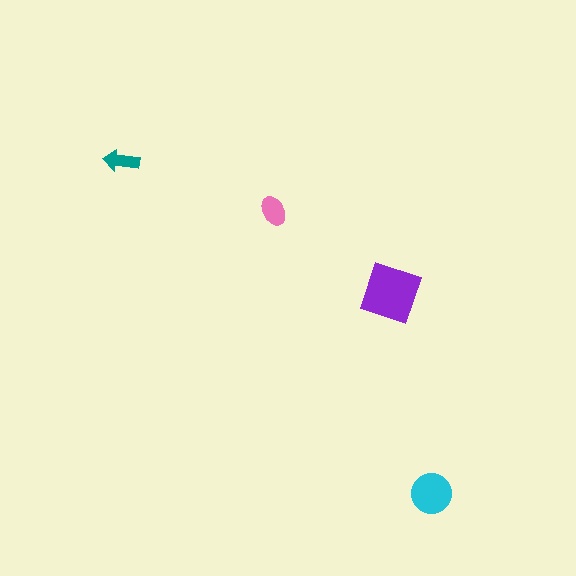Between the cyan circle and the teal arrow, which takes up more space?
The cyan circle.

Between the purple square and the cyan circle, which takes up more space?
The purple square.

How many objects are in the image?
There are 4 objects in the image.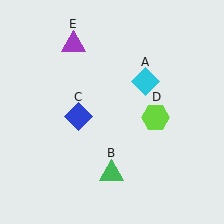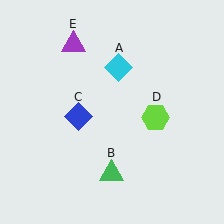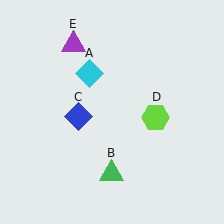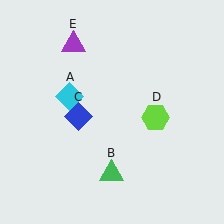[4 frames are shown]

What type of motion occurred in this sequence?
The cyan diamond (object A) rotated counterclockwise around the center of the scene.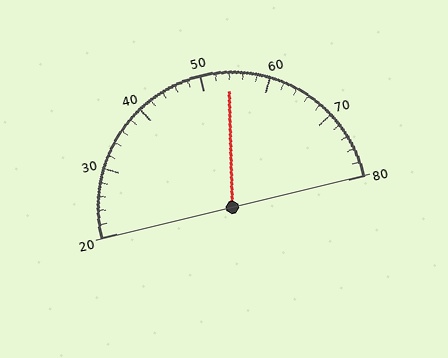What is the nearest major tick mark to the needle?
The nearest major tick mark is 50.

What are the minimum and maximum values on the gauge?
The gauge ranges from 20 to 80.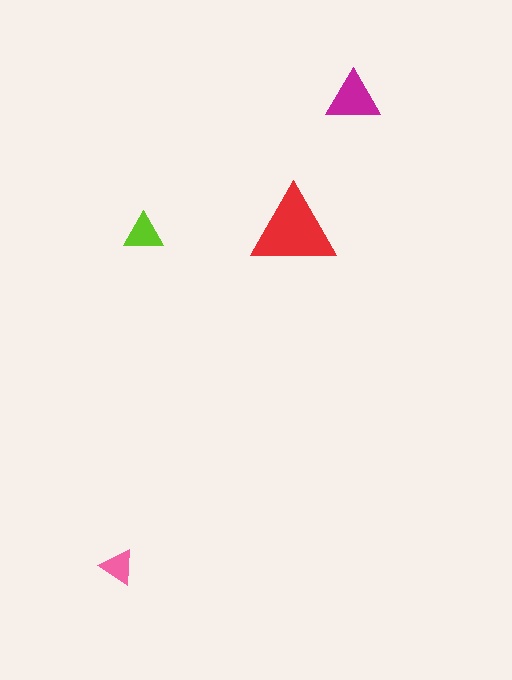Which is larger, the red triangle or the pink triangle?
The red one.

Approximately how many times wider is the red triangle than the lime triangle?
About 2 times wider.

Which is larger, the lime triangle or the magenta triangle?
The magenta one.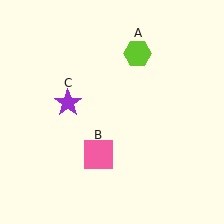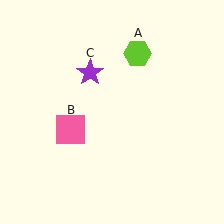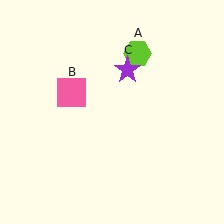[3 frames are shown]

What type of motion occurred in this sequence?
The pink square (object B), purple star (object C) rotated clockwise around the center of the scene.